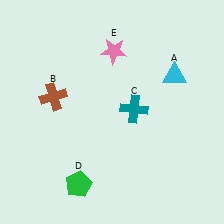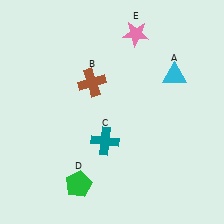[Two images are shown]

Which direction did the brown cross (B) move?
The brown cross (B) moved right.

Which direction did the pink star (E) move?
The pink star (E) moved right.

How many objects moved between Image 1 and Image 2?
3 objects moved between the two images.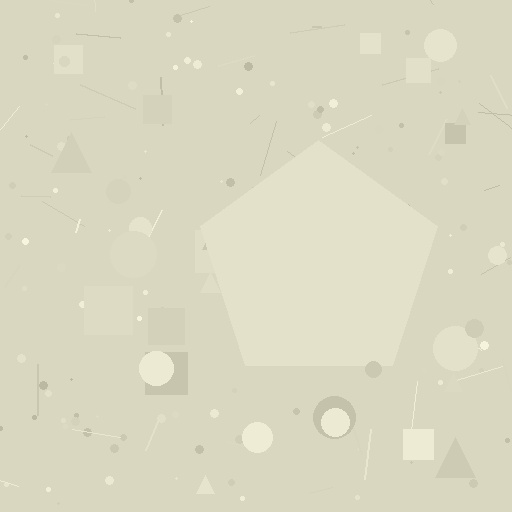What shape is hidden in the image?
A pentagon is hidden in the image.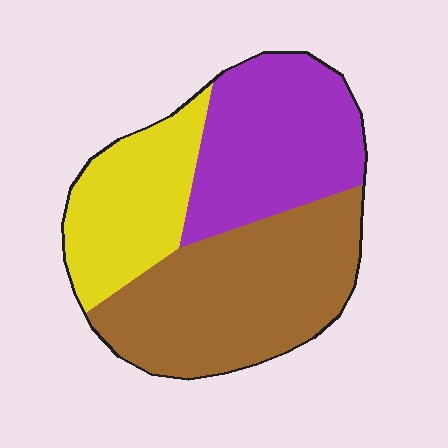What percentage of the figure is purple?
Purple covers around 35% of the figure.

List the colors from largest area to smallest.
From largest to smallest: brown, purple, yellow.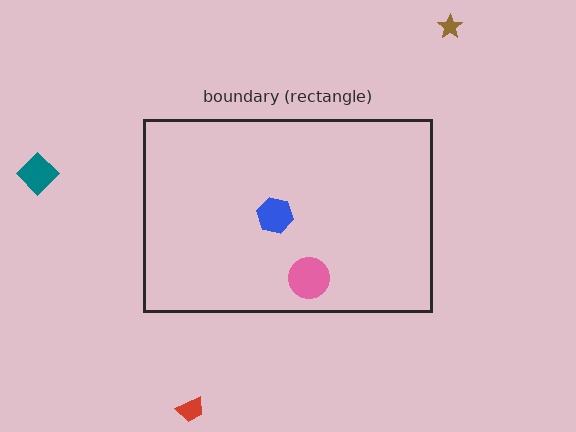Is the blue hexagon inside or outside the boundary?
Inside.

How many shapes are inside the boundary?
2 inside, 3 outside.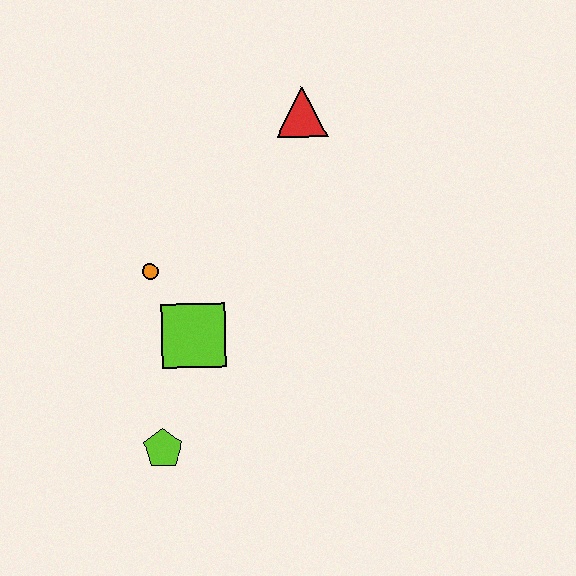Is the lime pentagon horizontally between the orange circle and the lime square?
Yes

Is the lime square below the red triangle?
Yes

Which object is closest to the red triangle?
The orange circle is closest to the red triangle.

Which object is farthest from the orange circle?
The red triangle is farthest from the orange circle.